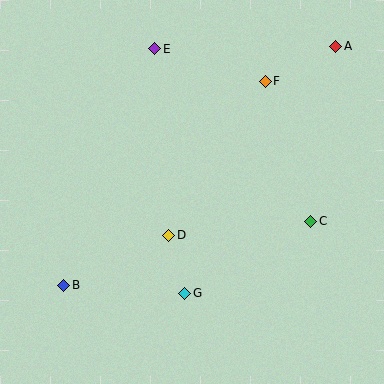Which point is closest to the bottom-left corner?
Point B is closest to the bottom-left corner.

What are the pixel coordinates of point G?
Point G is at (185, 293).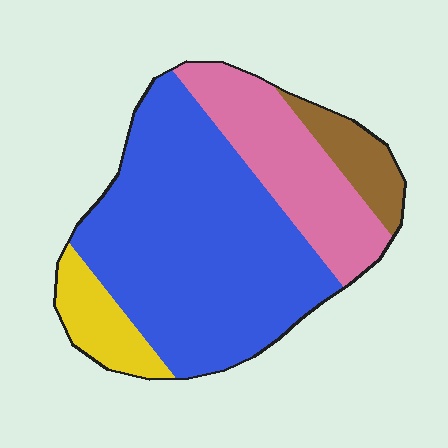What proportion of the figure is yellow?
Yellow takes up about one tenth (1/10) of the figure.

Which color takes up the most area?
Blue, at roughly 60%.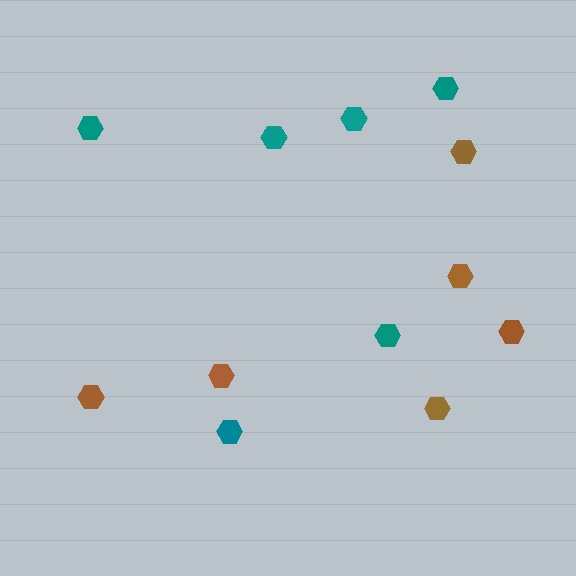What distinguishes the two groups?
There are 2 groups: one group of brown hexagons (6) and one group of teal hexagons (6).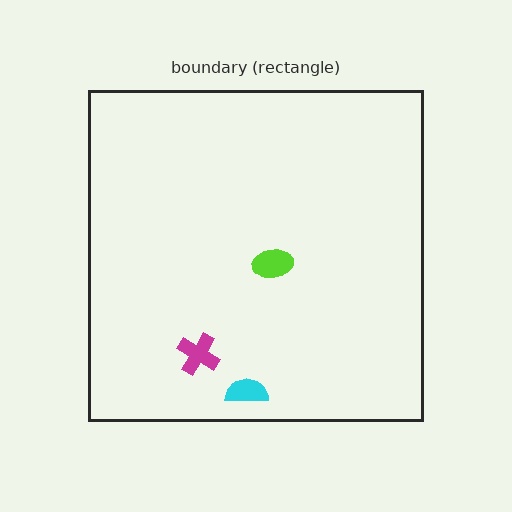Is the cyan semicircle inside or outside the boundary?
Inside.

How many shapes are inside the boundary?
3 inside, 0 outside.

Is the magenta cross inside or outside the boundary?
Inside.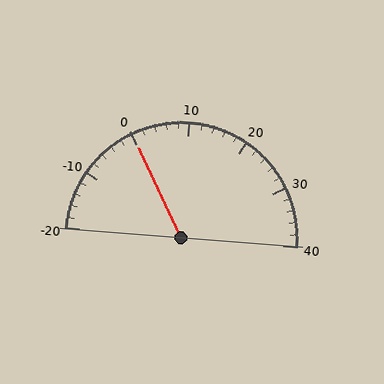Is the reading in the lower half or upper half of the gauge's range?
The reading is in the lower half of the range (-20 to 40).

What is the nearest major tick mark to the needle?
The nearest major tick mark is 0.